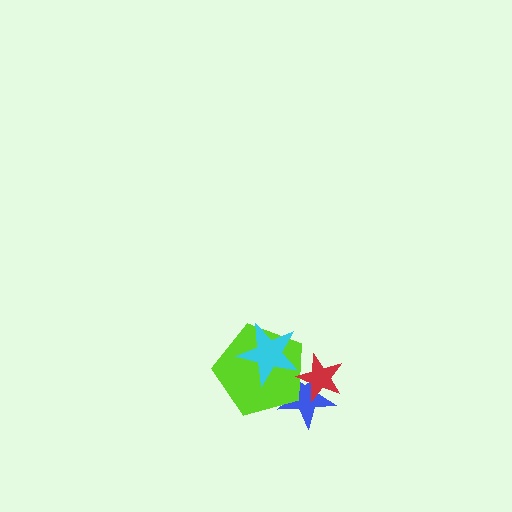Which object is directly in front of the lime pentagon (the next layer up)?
The red star is directly in front of the lime pentagon.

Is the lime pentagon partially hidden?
Yes, it is partially covered by another shape.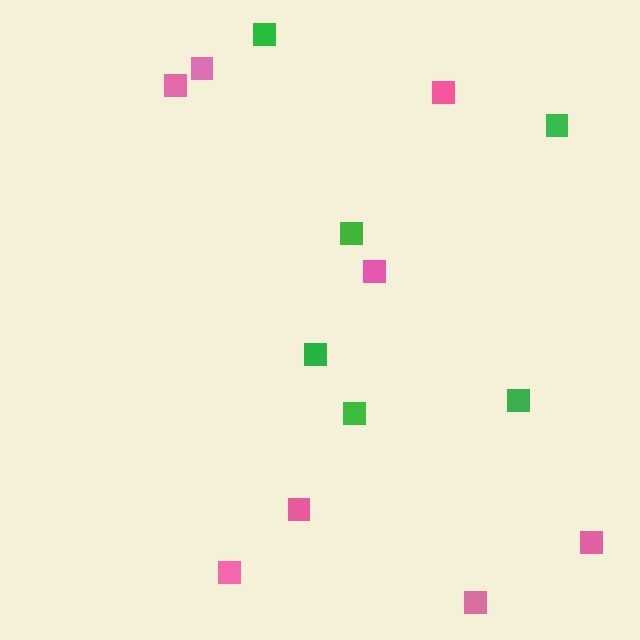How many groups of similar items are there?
There are 2 groups: one group of pink squares (8) and one group of green squares (6).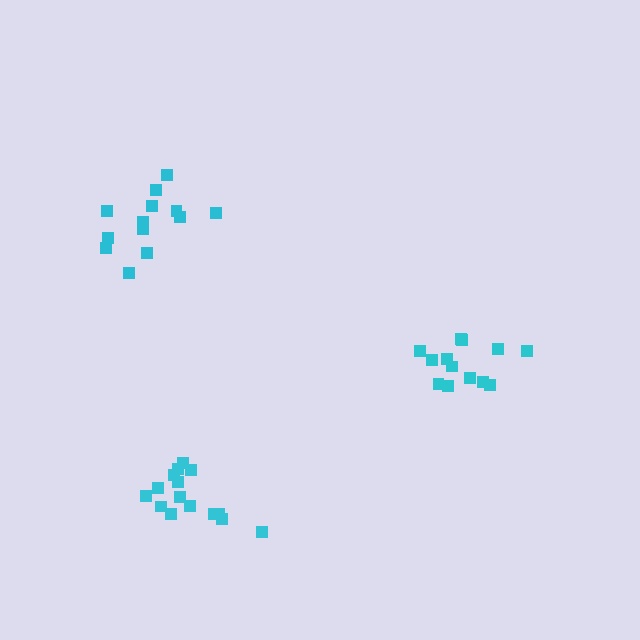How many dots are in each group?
Group 1: 13 dots, Group 2: 13 dots, Group 3: 15 dots (41 total).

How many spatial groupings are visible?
There are 3 spatial groupings.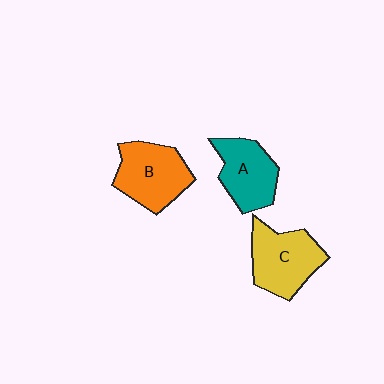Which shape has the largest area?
Shape C (yellow).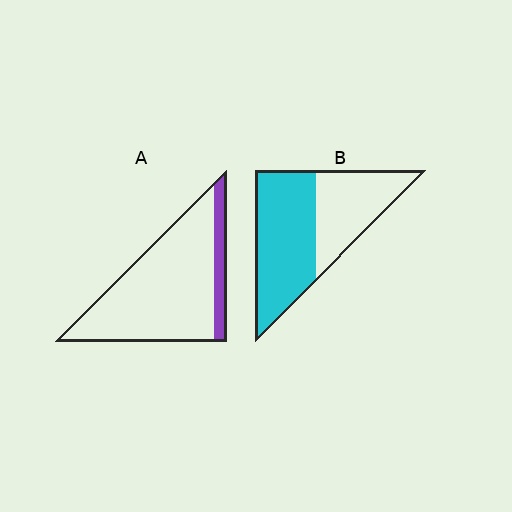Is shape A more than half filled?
No.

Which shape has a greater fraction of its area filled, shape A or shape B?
Shape B.